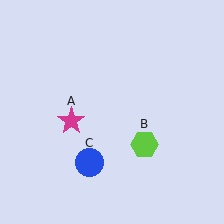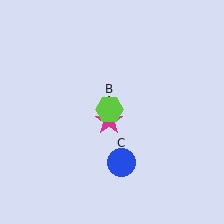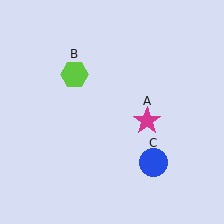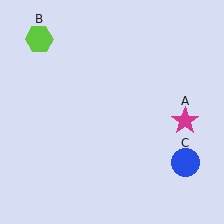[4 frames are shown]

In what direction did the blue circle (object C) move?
The blue circle (object C) moved right.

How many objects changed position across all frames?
3 objects changed position: magenta star (object A), lime hexagon (object B), blue circle (object C).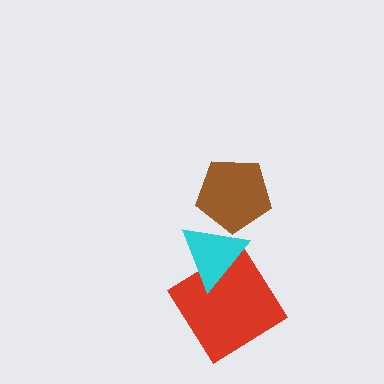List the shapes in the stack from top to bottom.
From top to bottom: the brown pentagon, the cyan triangle, the red diamond.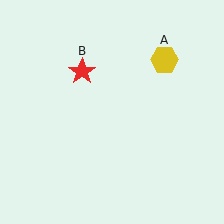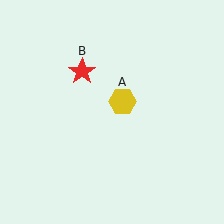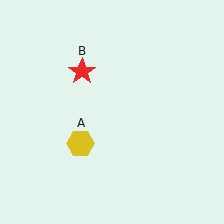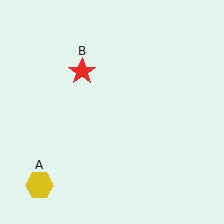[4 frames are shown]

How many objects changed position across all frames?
1 object changed position: yellow hexagon (object A).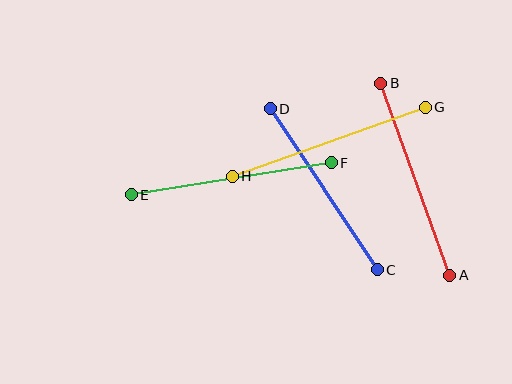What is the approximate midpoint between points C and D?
The midpoint is at approximately (324, 189) pixels.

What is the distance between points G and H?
The distance is approximately 205 pixels.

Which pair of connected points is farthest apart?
Points G and H are farthest apart.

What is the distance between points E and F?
The distance is approximately 202 pixels.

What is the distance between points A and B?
The distance is approximately 204 pixels.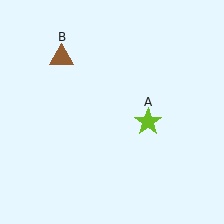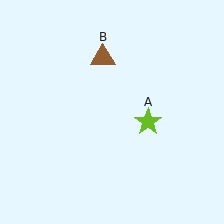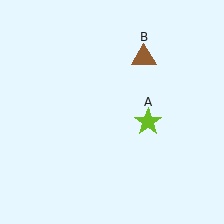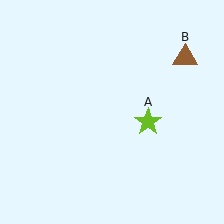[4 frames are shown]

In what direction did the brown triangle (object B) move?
The brown triangle (object B) moved right.